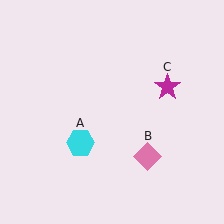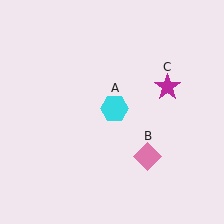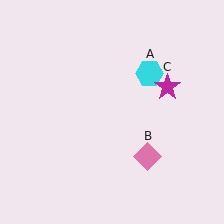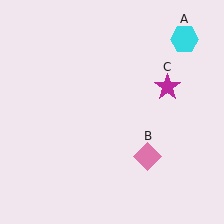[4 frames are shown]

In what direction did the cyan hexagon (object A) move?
The cyan hexagon (object A) moved up and to the right.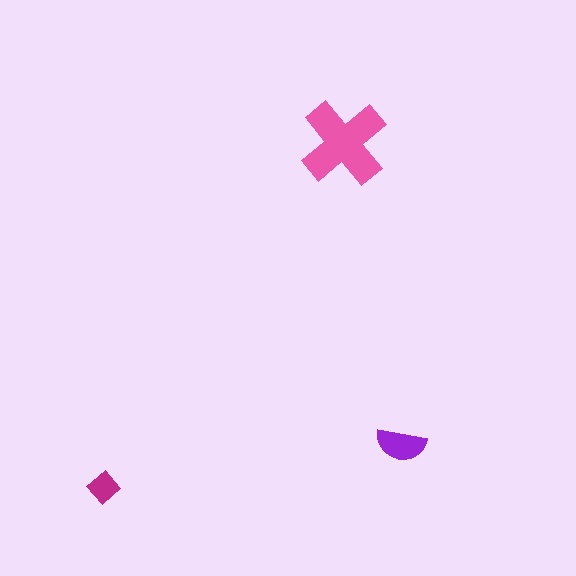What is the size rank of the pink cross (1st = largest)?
1st.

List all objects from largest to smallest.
The pink cross, the purple semicircle, the magenta diamond.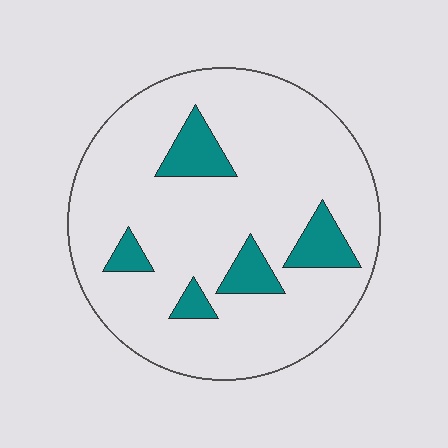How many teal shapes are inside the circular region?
5.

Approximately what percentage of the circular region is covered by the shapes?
Approximately 15%.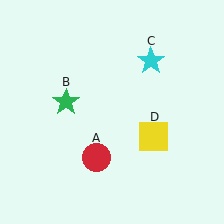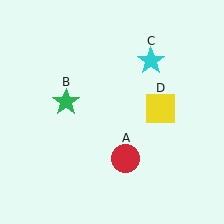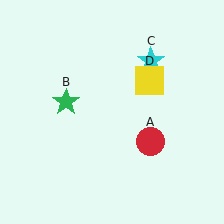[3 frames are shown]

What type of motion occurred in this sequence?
The red circle (object A), yellow square (object D) rotated counterclockwise around the center of the scene.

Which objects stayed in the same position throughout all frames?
Green star (object B) and cyan star (object C) remained stationary.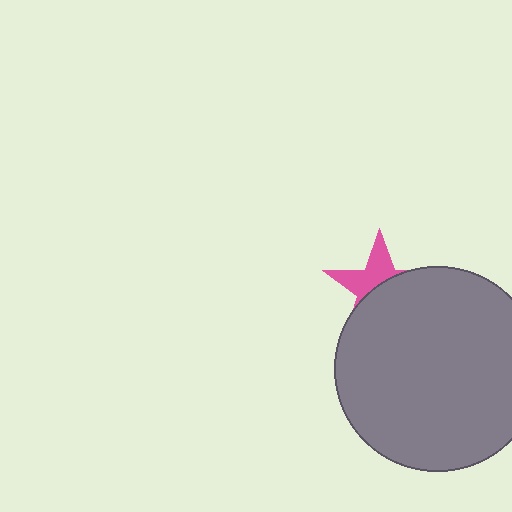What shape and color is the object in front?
The object in front is a gray circle.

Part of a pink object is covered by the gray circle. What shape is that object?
It is a star.